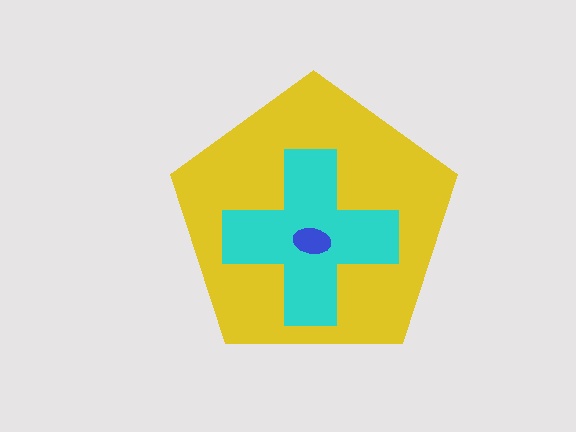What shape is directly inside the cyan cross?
The blue ellipse.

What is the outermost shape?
The yellow pentagon.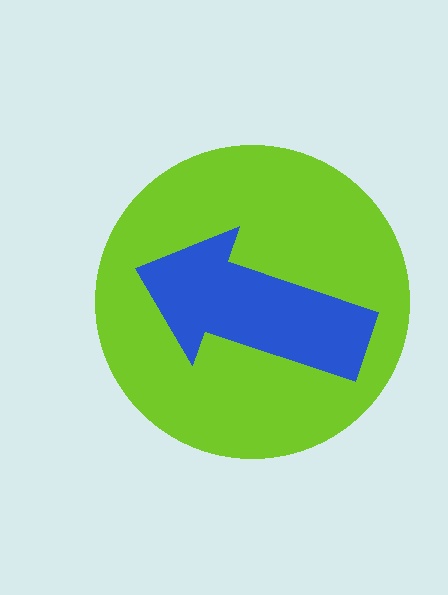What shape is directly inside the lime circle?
The blue arrow.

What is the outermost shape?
The lime circle.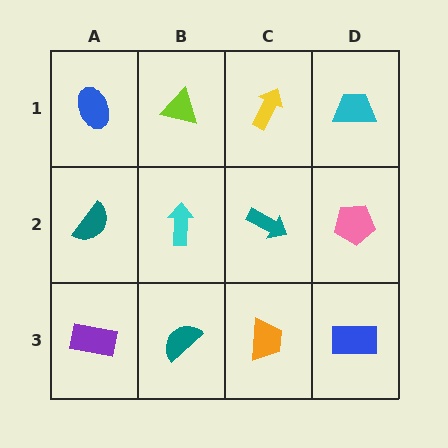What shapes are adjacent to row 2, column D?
A cyan trapezoid (row 1, column D), a blue rectangle (row 3, column D), a teal arrow (row 2, column C).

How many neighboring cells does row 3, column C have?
3.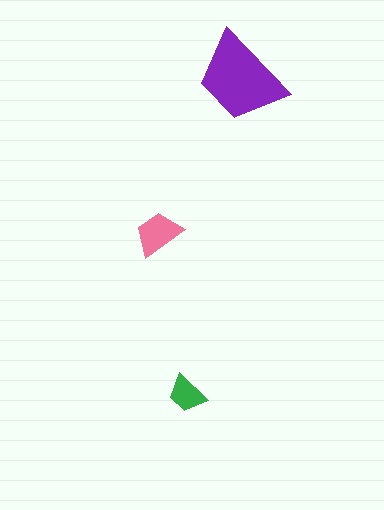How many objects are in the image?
There are 3 objects in the image.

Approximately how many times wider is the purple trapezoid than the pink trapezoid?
About 2 times wider.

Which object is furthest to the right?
The purple trapezoid is rightmost.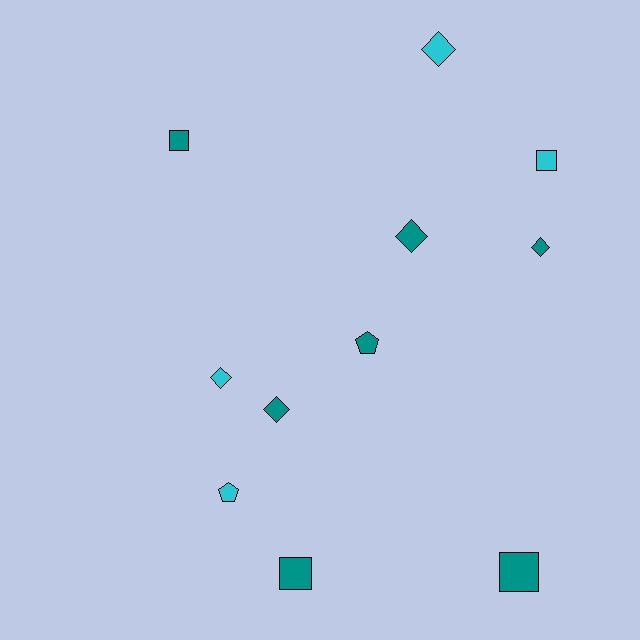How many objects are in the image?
There are 11 objects.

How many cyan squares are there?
There is 1 cyan square.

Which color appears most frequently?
Teal, with 7 objects.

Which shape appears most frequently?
Diamond, with 5 objects.